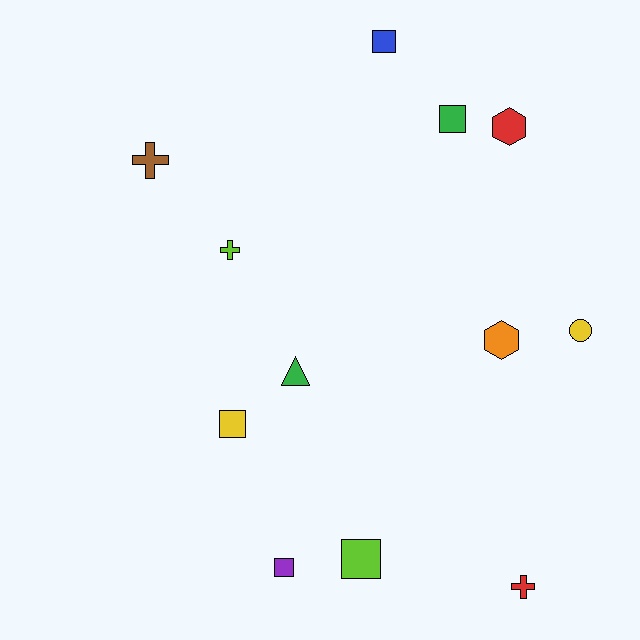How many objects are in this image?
There are 12 objects.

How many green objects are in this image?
There are 2 green objects.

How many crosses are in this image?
There are 3 crosses.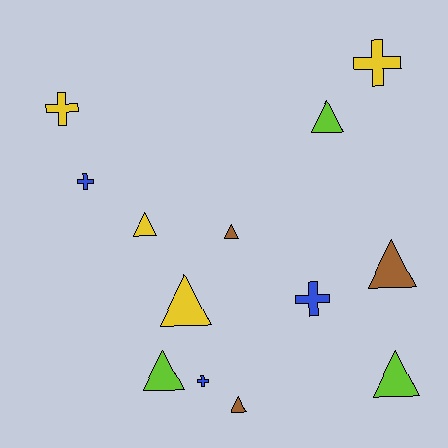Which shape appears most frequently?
Triangle, with 8 objects.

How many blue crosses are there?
There are 3 blue crosses.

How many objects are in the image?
There are 13 objects.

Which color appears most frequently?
Yellow, with 4 objects.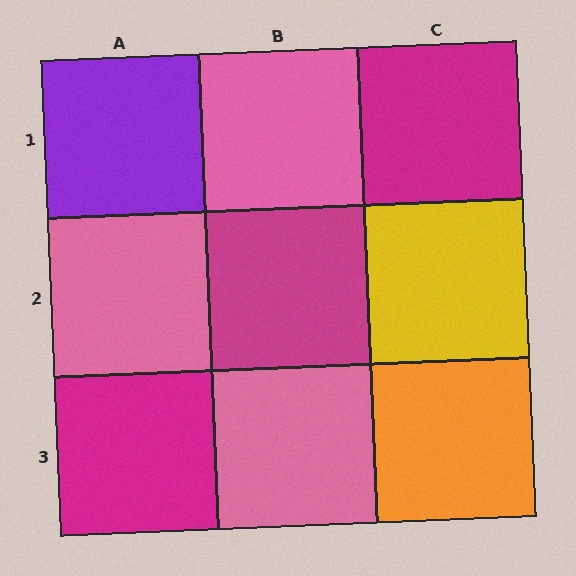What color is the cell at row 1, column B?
Pink.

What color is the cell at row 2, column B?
Magenta.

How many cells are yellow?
1 cell is yellow.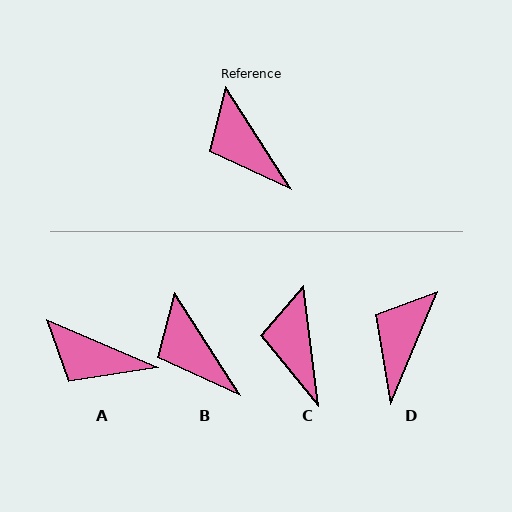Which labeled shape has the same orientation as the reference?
B.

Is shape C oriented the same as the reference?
No, it is off by about 26 degrees.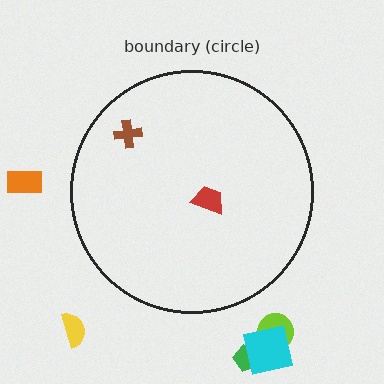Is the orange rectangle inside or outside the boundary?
Outside.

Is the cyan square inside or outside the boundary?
Outside.